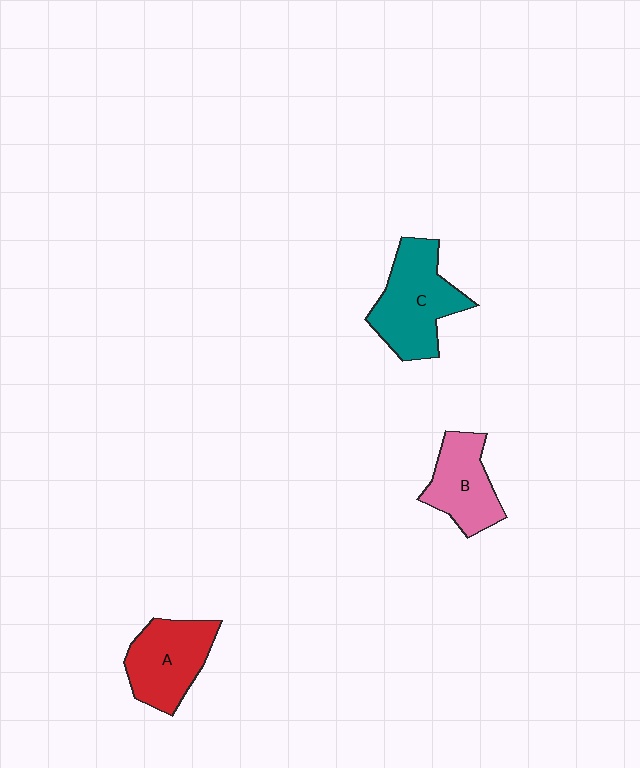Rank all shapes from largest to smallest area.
From largest to smallest: C (teal), A (red), B (pink).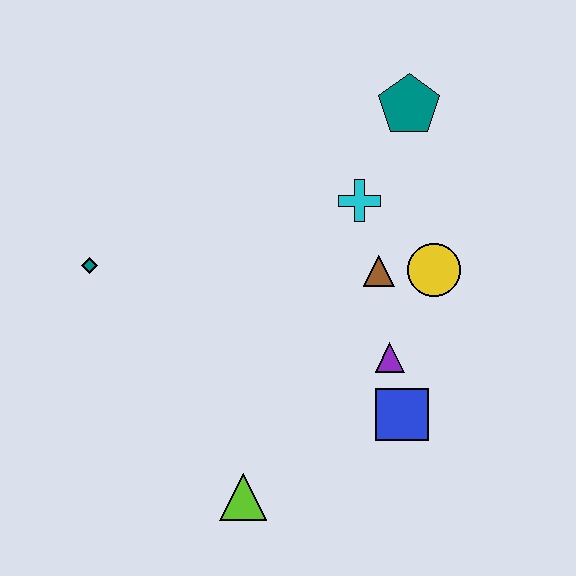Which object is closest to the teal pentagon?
The cyan cross is closest to the teal pentagon.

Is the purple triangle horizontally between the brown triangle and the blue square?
Yes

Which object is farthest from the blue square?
The teal diamond is farthest from the blue square.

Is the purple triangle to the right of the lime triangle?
Yes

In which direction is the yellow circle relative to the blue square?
The yellow circle is above the blue square.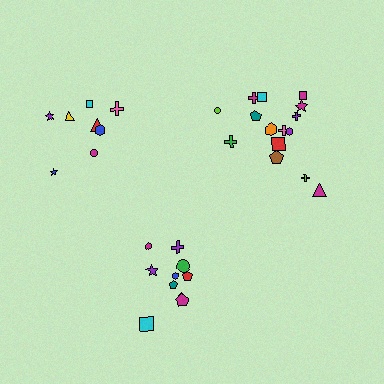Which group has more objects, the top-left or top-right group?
The top-right group.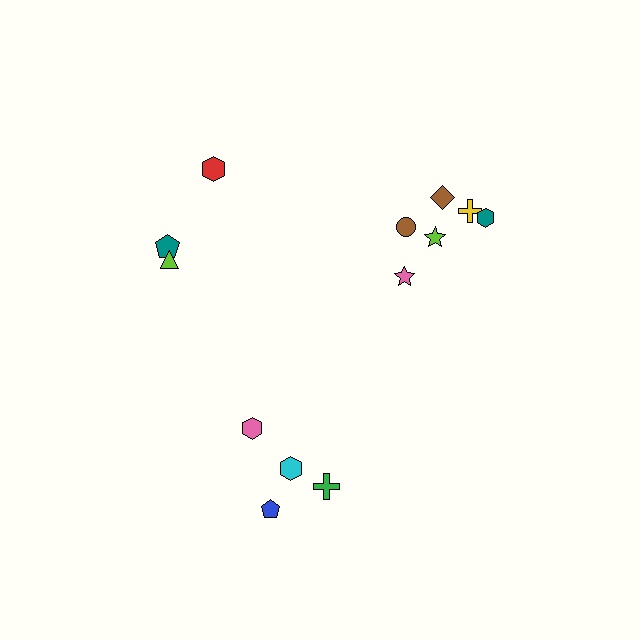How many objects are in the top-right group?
There are 6 objects.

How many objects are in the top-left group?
There are 3 objects.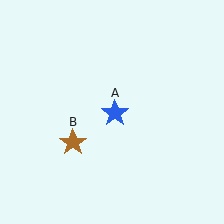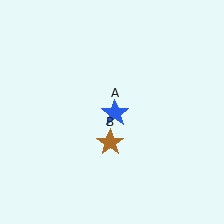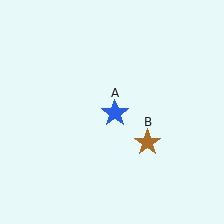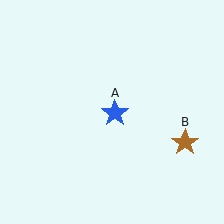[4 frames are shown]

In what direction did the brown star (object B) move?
The brown star (object B) moved right.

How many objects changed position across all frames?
1 object changed position: brown star (object B).